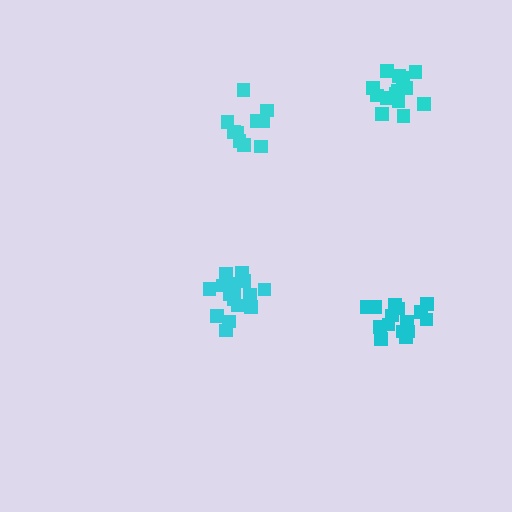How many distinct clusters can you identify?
There are 4 distinct clusters.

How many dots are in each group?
Group 1: 16 dots, Group 2: 15 dots, Group 3: 10 dots, Group 4: 15 dots (56 total).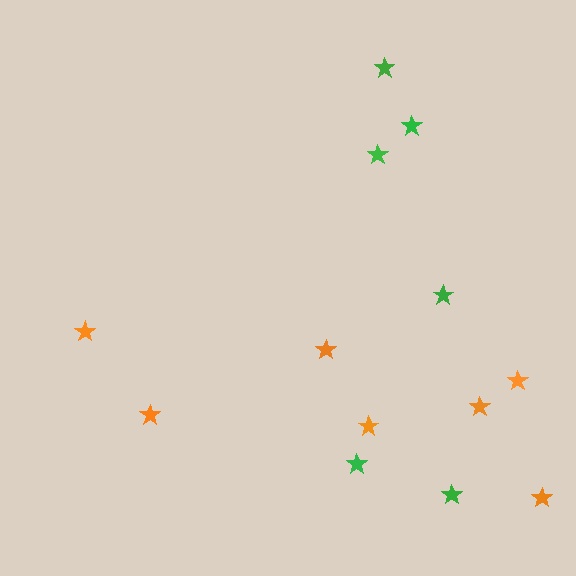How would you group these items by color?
There are 2 groups: one group of green stars (6) and one group of orange stars (7).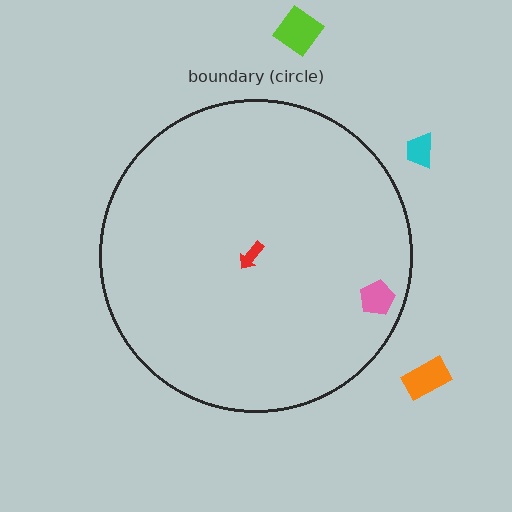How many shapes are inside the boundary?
2 inside, 3 outside.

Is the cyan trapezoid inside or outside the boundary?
Outside.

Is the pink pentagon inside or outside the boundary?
Inside.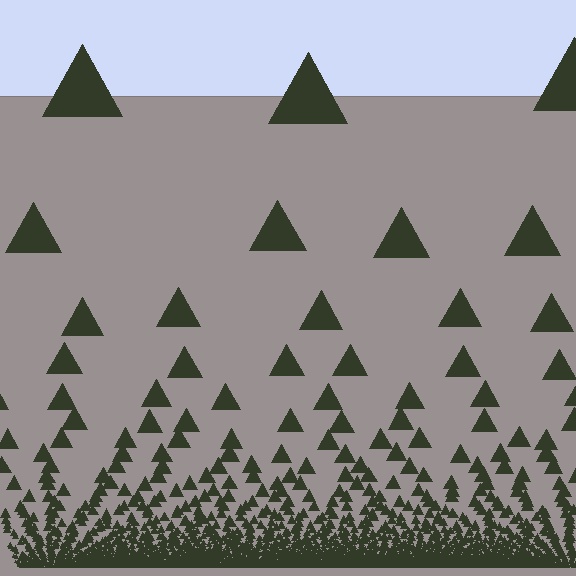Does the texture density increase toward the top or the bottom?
Density increases toward the bottom.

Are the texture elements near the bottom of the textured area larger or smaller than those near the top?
Smaller. The gradient is inverted — elements near the bottom are smaller and denser.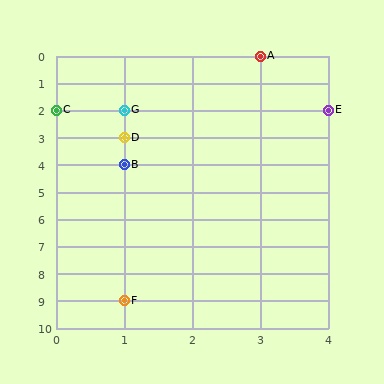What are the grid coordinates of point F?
Point F is at grid coordinates (1, 9).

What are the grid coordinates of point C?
Point C is at grid coordinates (0, 2).